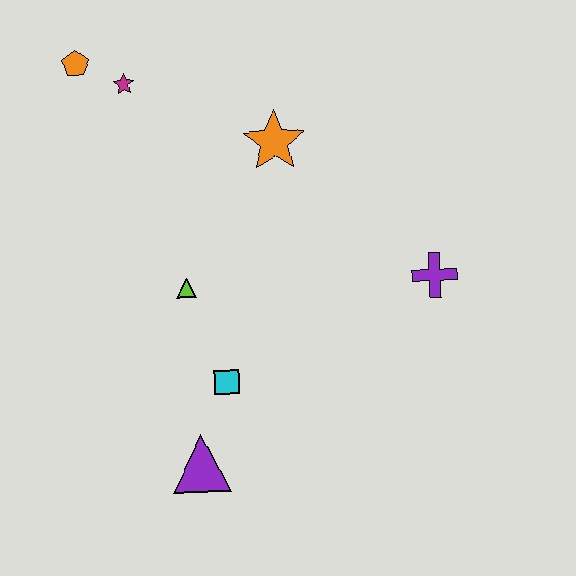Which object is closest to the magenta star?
The orange pentagon is closest to the magenta star.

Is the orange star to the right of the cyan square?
Yes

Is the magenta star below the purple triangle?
No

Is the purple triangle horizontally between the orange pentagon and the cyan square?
Yes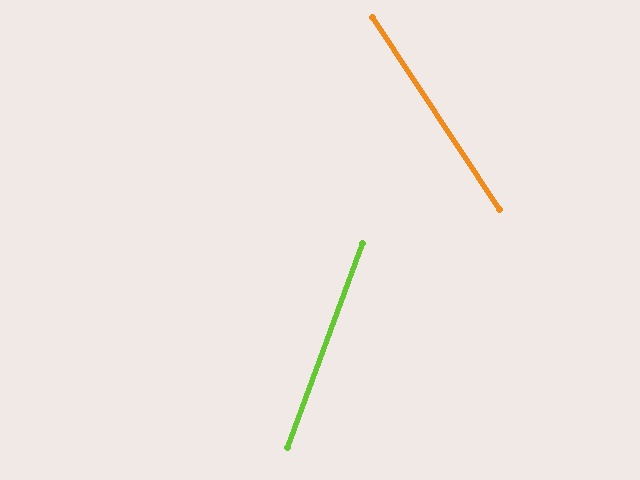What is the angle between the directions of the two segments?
Approximately 54 degrees.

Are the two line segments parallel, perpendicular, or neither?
Neither parallel nor perpendicular — they differ by about 54°.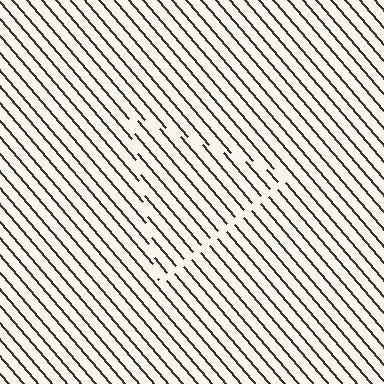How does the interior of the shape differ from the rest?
The interior of the shape contains the same grating, shifted by half a period — the contour is defined by the phase discontinuity where line-ends from the inner and outer gratings abut.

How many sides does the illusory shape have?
3 sides — the line-ends trace a triangle.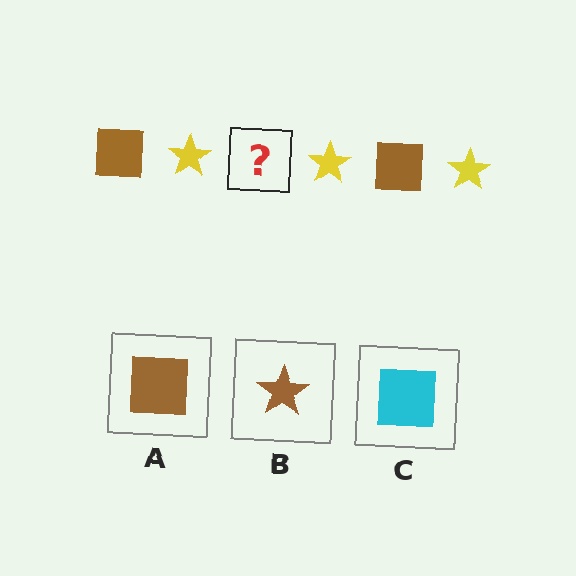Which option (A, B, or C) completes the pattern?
A.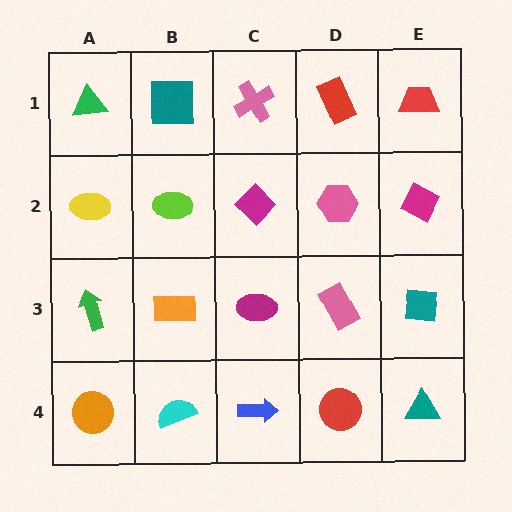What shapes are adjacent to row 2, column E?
A red trapezoid (row 1, column E), a teal square (row 3, column E), a pink hexagon (row 2, column D).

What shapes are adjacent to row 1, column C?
A magenta diamond (row 2, column C), a teal square (row 1, column B), a red rectangle (row 1, column D).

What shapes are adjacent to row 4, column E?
A teal square (row 3, column E), a red circle (row 4, column D).